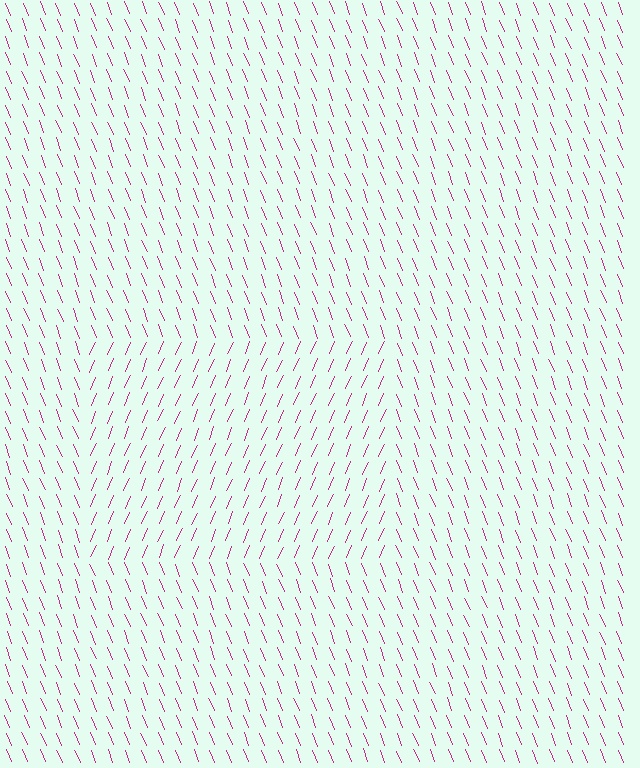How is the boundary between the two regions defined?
The boundary is defined purely by a change in line orientation (approximately 45 degrees difference). All lines are the same color and thickness.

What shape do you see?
I see a rectangle.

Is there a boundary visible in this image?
Yes, there is a texture boundary formed by a change in line orientation.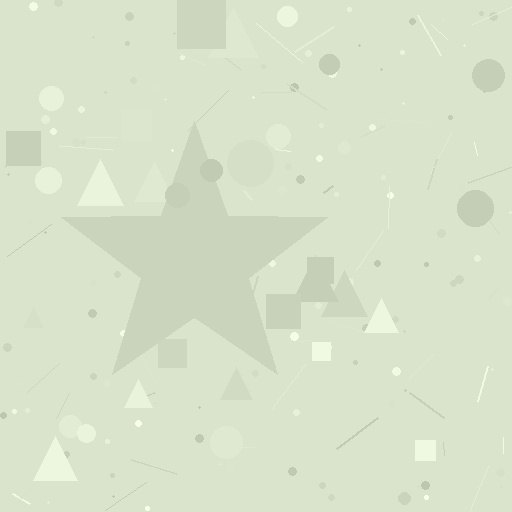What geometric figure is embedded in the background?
A star is embedded in the background.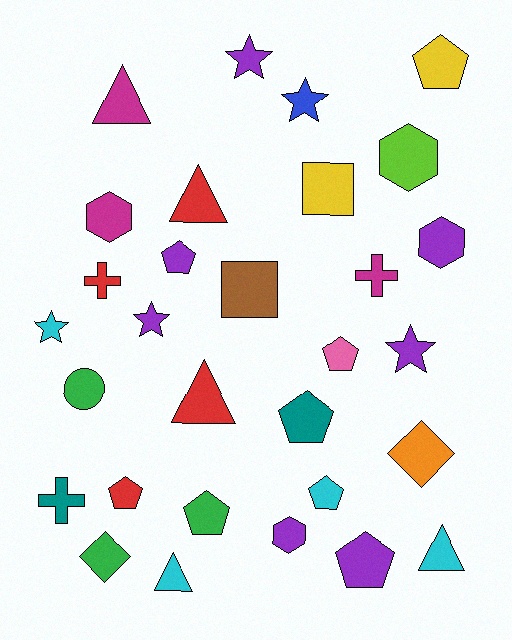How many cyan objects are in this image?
There are 4 cyan objects.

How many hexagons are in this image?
There are 4 hexagons.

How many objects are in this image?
There are 30 objects.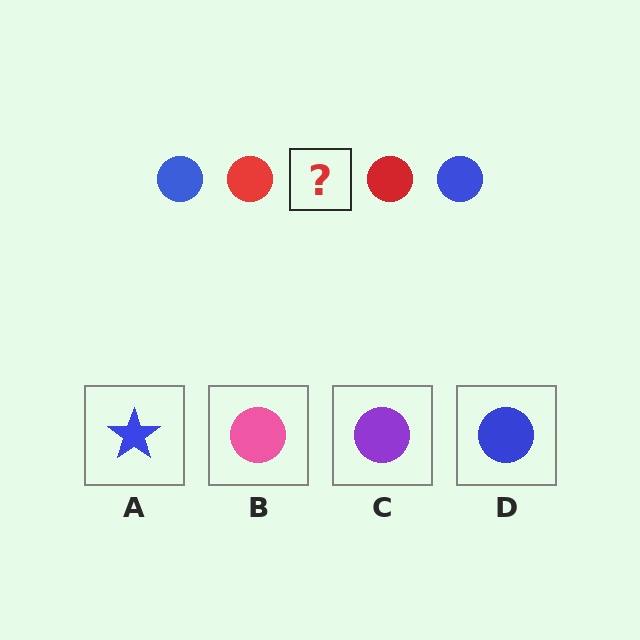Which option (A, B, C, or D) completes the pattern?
D.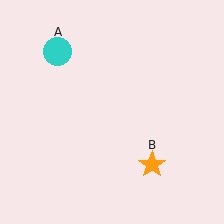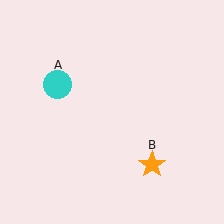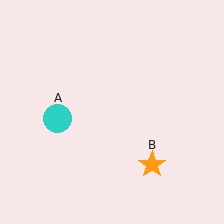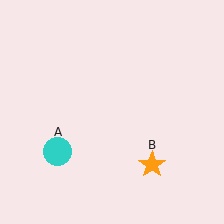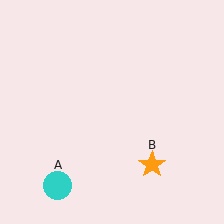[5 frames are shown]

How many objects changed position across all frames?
1 object changed position: cyan circle (object A).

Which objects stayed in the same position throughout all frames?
Orange star (object B) remained stationary.